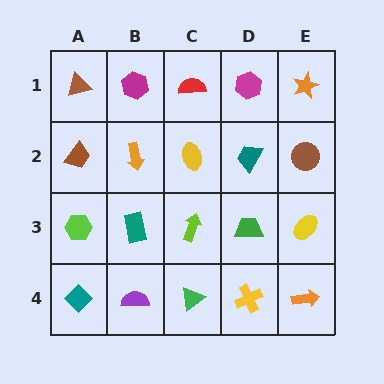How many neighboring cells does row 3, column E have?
3.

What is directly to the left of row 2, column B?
A brown trapezoid.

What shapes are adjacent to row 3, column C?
A yellow ellipse (row 2, column C), a green triangle (row 4, column C), a teal rectangle (row 3, column B), a green trapezoid (row 3, column D).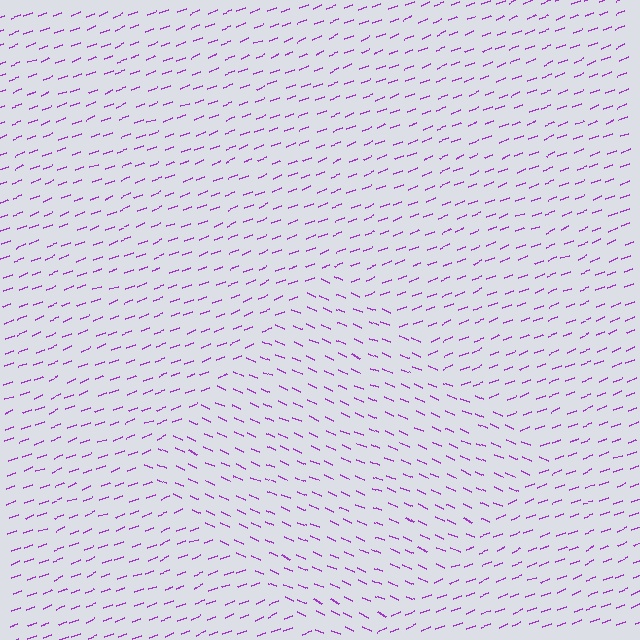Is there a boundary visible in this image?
Yes, there is a texture boundary formed by a change in line orientation.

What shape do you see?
I see a diamond.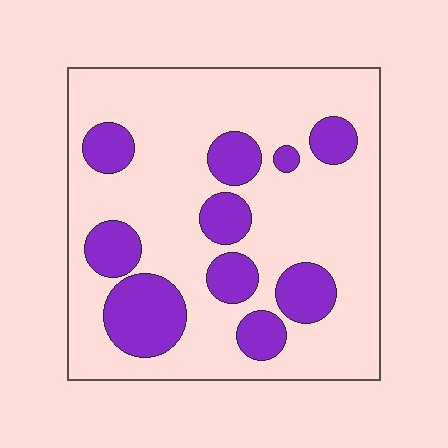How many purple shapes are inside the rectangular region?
10.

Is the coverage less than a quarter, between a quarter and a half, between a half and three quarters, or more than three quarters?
Less than a quarter.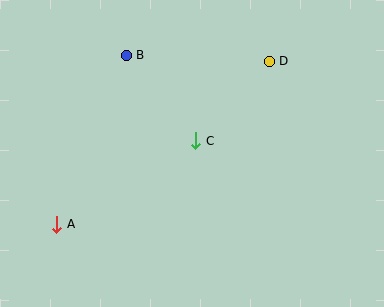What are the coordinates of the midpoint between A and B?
The midpoint between A and B is at (91, 140).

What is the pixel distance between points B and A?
The distance between B and A is 183 pixels.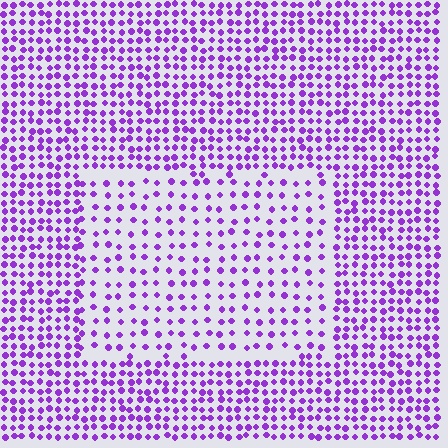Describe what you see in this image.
The image contains small purple elements arranged at two different densities. A rectangle-shaped region is visible where the elements are less densely packed than the surrounding area.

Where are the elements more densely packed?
The elements are more densely packed outside the rectangle boundary.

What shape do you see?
I see a rectangle.